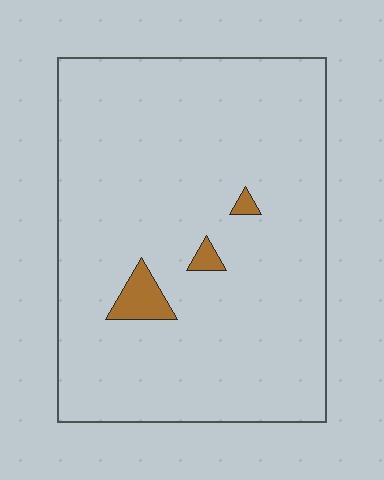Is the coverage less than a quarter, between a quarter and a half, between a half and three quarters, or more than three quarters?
Less than a quarter.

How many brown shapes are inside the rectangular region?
3.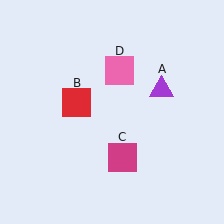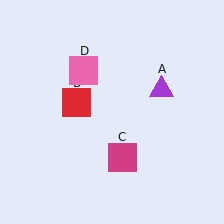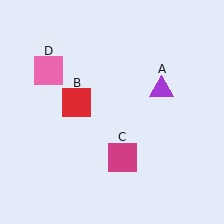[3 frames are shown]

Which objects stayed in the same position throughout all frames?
Purple triangle (object A) and red square (object B) and magenta square (object C) remained stationary.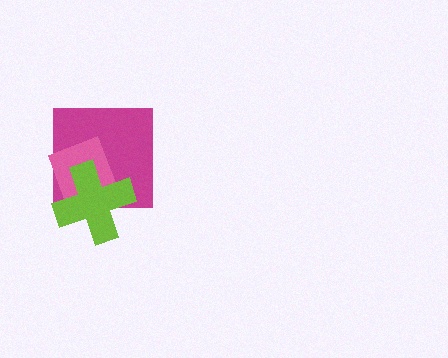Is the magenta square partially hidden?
Yes, it is partially covered by another shape.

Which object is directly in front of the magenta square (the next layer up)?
The pink square is directly in front of the magenta square.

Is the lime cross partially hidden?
No, no other shape covers it.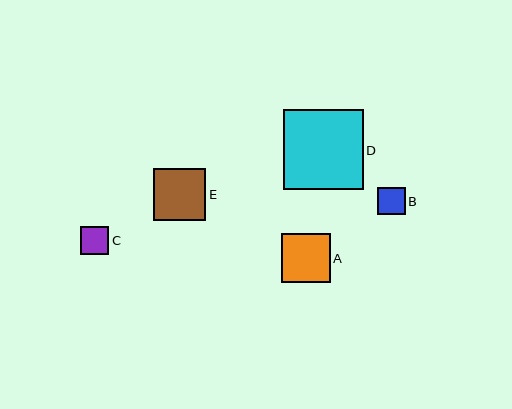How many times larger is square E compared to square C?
Square E is approximately 1.9 times the size of square C.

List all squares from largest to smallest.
From largest to smallest: D, E, A, C, B.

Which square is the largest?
Square D is the largest with a size of approximately 80 pixels.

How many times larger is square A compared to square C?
Square A is approximately 1.7 times the size of square C.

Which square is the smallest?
Square B is the smallest with a size of approximately 27 pixels.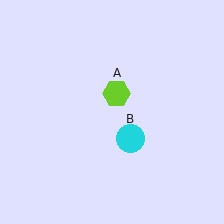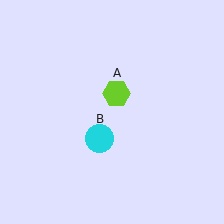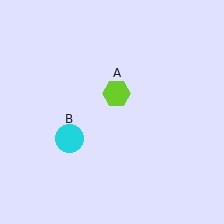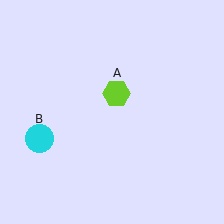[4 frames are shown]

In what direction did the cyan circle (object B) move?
The cyan circle (object B) moved left.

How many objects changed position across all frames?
1 object changed position: cyan circle (object B).